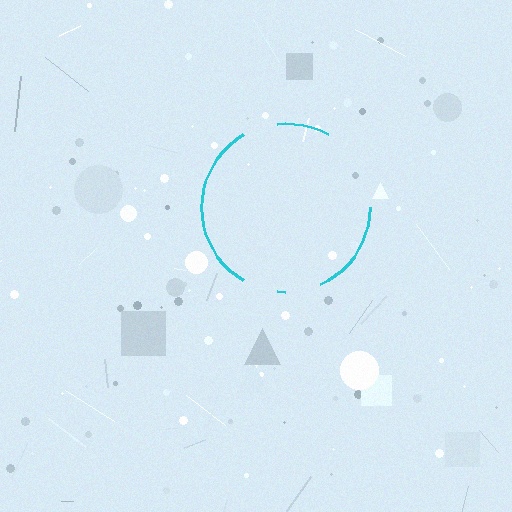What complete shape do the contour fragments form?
The contour fragments form a circle.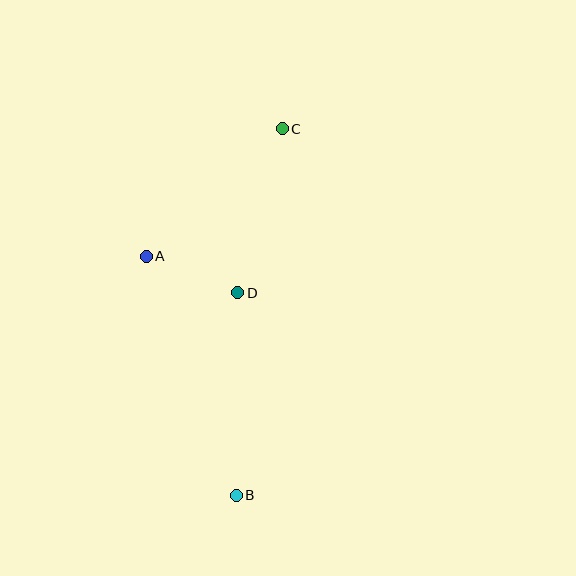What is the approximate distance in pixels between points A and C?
The distance between A and C is approximately 187 pixels.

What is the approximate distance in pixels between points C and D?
The distance between C and D is approximately 170 pixels.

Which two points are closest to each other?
Points A and D are closest to each other.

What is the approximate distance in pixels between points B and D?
The distance between B and D is approximately 203 pixels.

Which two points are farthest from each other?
Points B and C are farthest from each other.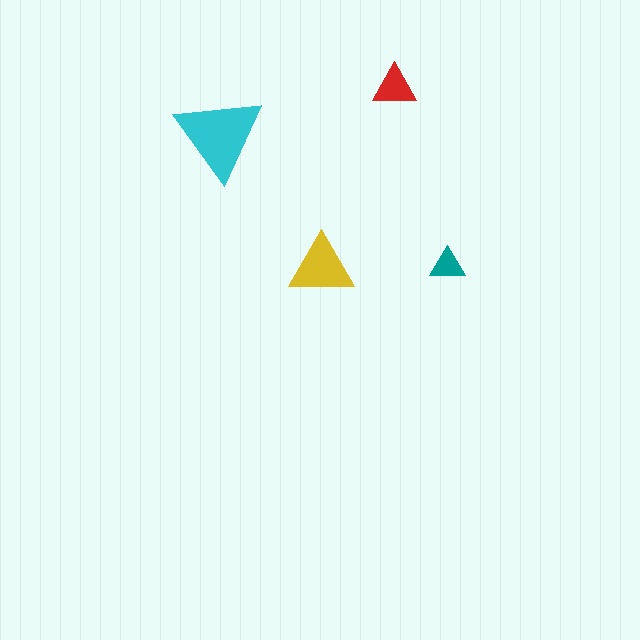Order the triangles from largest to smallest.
the cyan one, the yellow one, the red one, the teal one.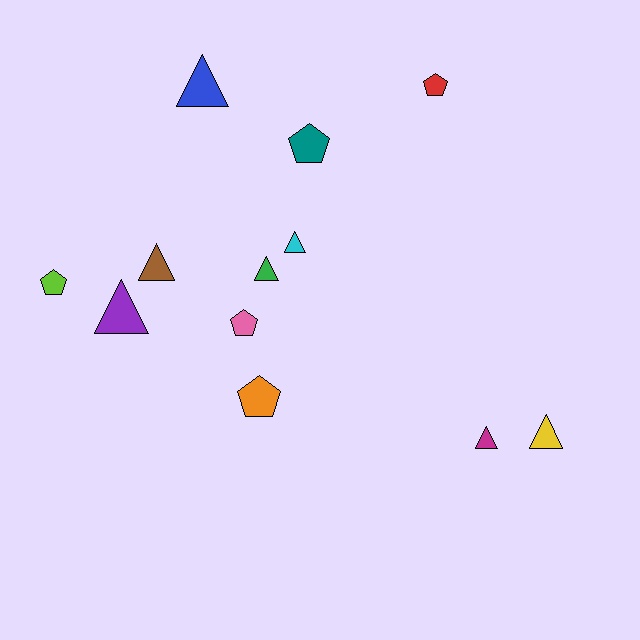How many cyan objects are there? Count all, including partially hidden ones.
There is 1 cyan object.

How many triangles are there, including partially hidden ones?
There are 7 triangles.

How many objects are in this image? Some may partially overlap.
There are 12 objects.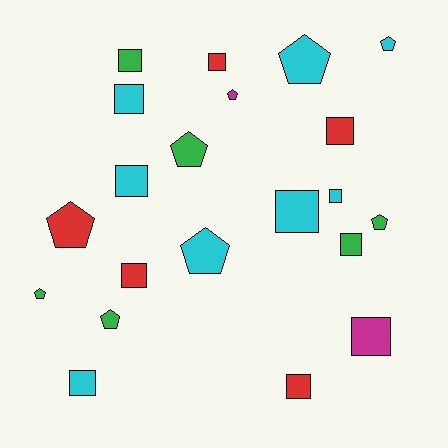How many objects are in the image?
There are 21 objects.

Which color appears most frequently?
Cyan, with 8 objects.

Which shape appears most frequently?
Square, with 12 objects.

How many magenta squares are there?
There is 1 magenta square.